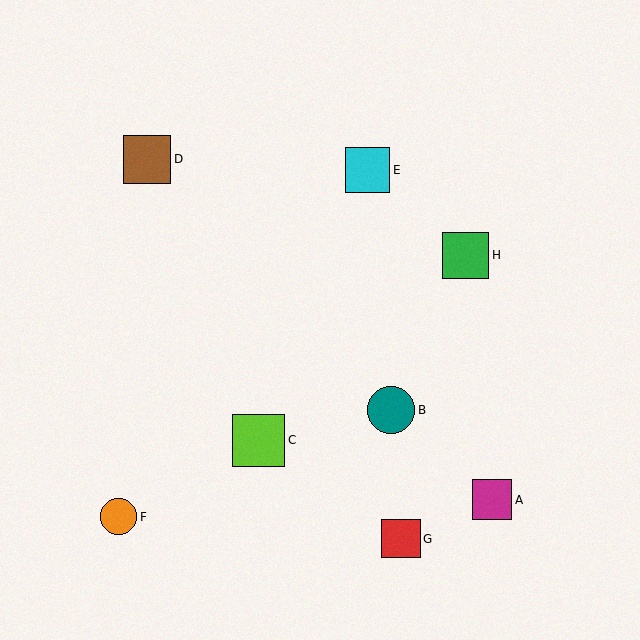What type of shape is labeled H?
Shape H is a green square.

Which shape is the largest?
The lime square (labeled C) is the largest.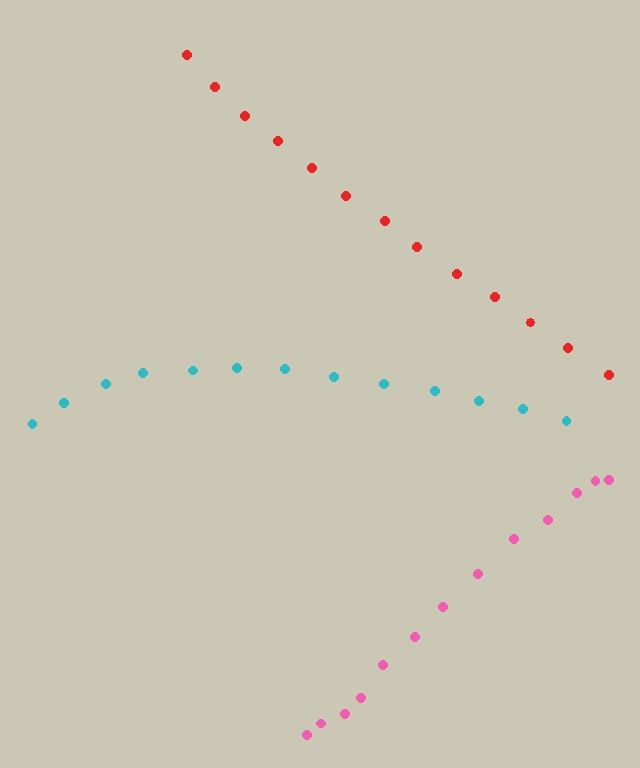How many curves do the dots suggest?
There are 3 distinct paths.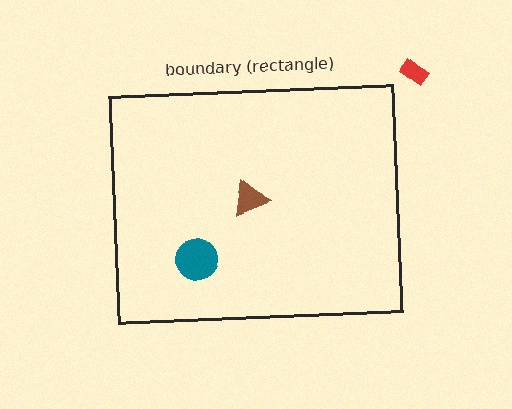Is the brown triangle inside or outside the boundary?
Inside.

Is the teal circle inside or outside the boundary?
Inside.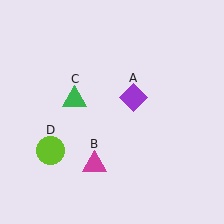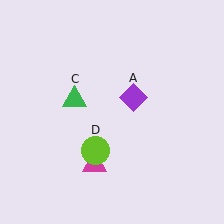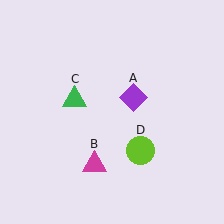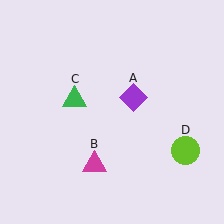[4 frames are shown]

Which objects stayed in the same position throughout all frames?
Purple diamond (object A) and magenta triangle (object B) and green triangle (object C) remained stationary.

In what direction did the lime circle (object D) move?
The lime circle (object D) moved right.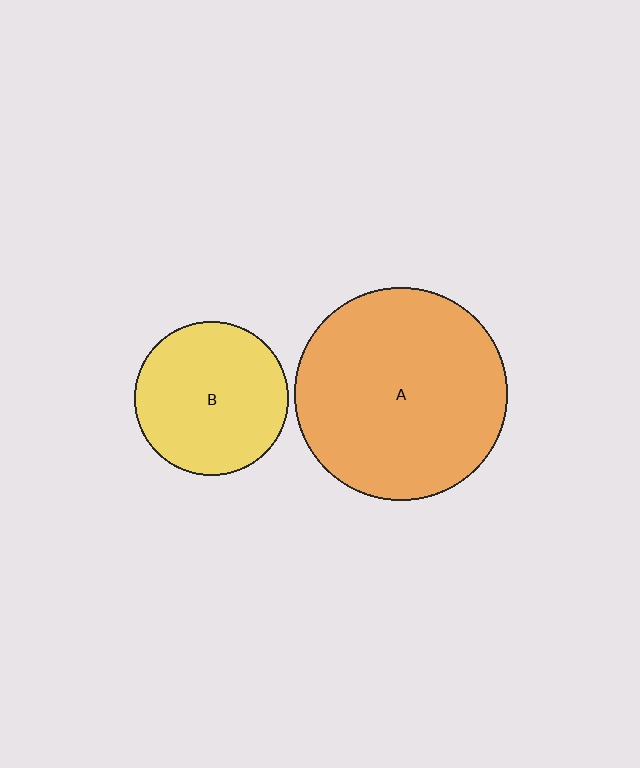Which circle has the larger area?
Circle A (orange).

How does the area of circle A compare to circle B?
Approximately 1.9 times.